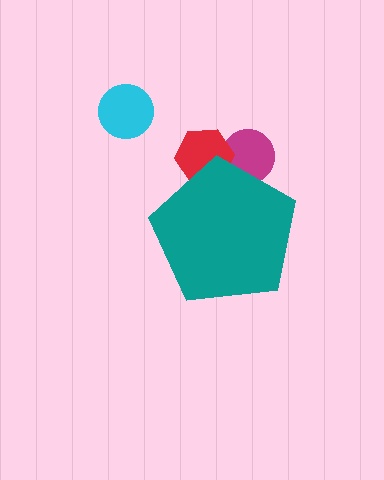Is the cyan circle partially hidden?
No, the cyan circle is fully visible.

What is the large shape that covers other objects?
A teal pentagon.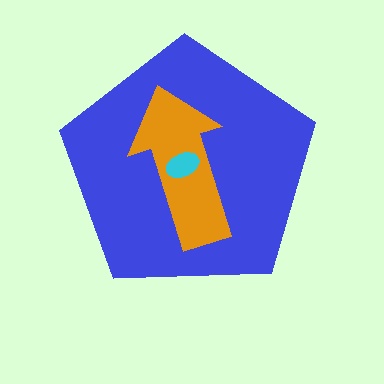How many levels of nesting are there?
3.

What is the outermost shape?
The blue pentagon.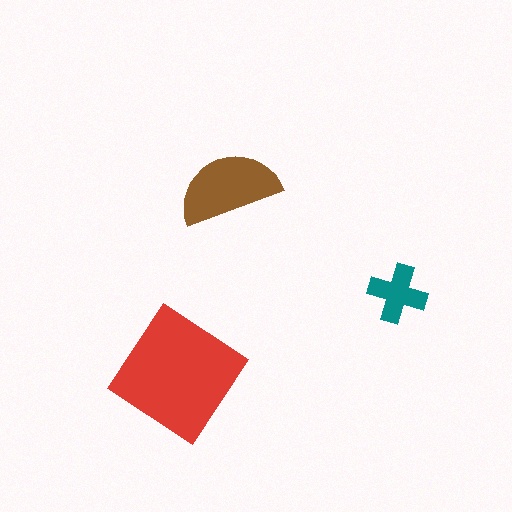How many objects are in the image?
There are 3 objects in the image.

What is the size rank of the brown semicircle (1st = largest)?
2nd.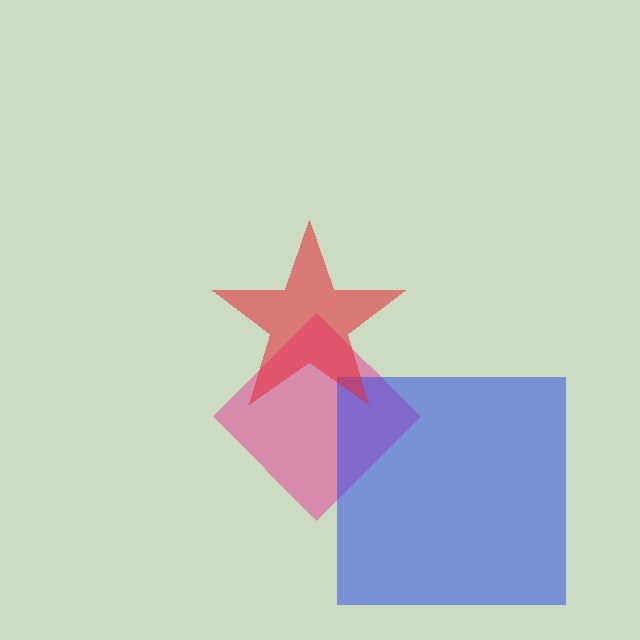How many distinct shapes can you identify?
There are 3 distinct shapes: a pink diamond, a blue square, a red star.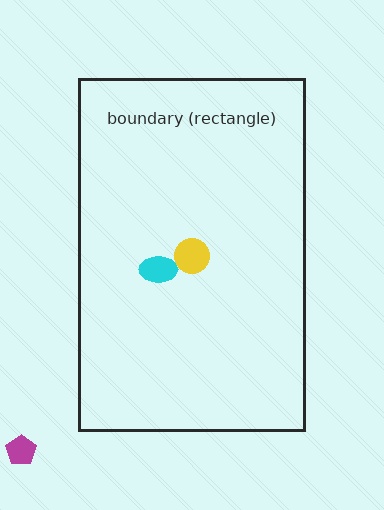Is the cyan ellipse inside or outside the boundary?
Inside.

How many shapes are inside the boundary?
2 inside, 1 outside.